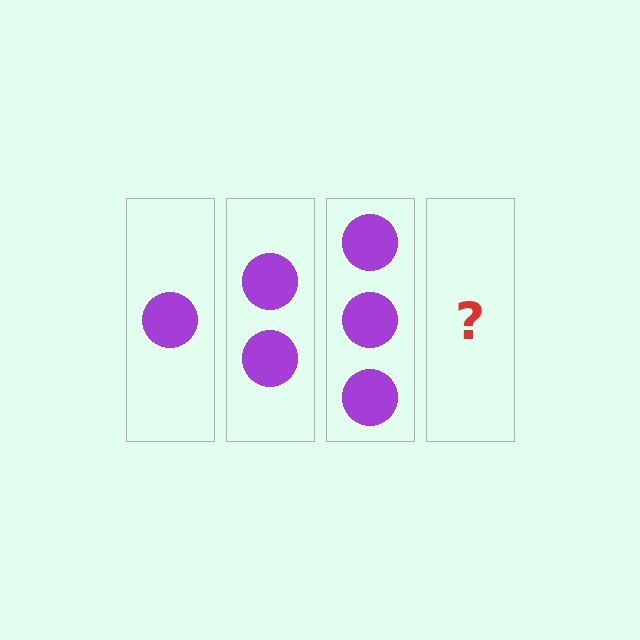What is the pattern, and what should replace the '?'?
The pattern is that each step adds one more circle. The '?' should be 4 circles.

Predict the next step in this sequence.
The next step is 4 circles.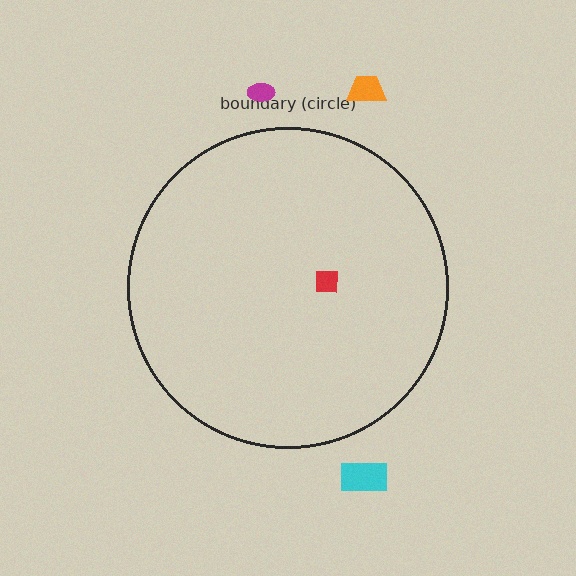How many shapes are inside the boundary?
1 inside, 3 outside.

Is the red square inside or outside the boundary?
Inside.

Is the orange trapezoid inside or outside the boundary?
Outside.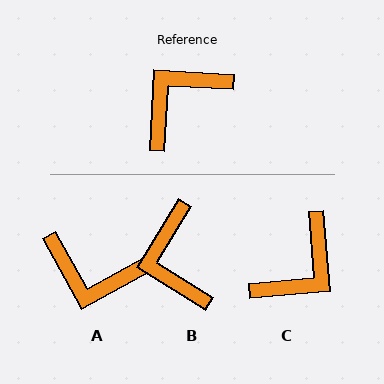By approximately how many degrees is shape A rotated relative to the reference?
Approximately 122 degrees counter-clockwise.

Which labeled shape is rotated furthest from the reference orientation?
C, about 172 degrees away.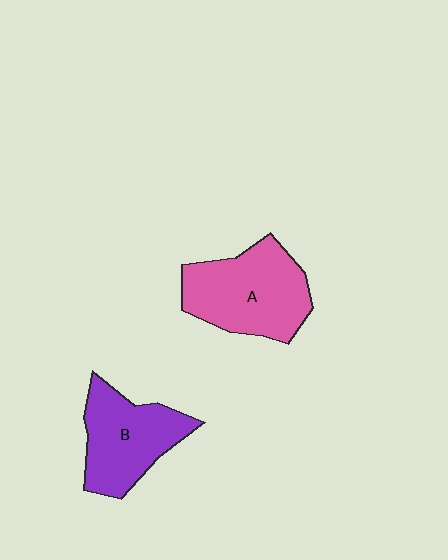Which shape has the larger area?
Shape A (pink).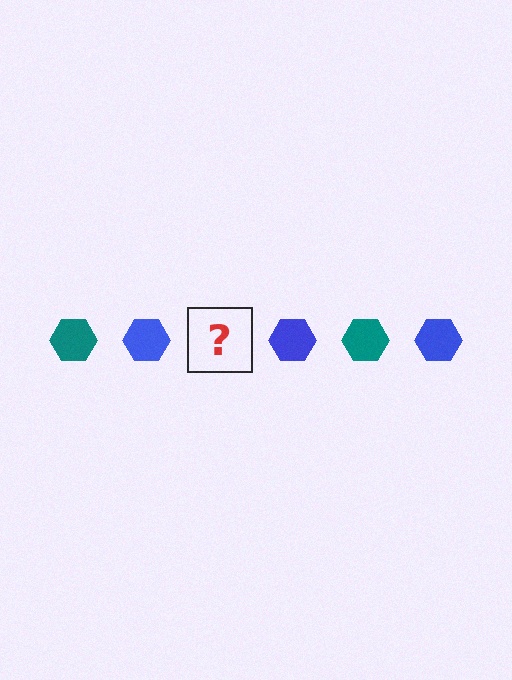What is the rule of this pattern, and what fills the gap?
The rule is that the pattern cycles through teal, blue hexagons. The gap should be filled with a teal hexagon.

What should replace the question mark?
The question mark should be replaced with a teal hexagon.